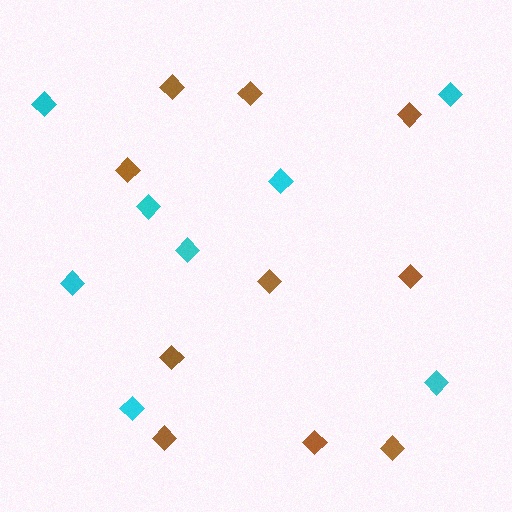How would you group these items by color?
There are 2 groups: one group of cyan diamonds (8) and one group of brown diamonds (10).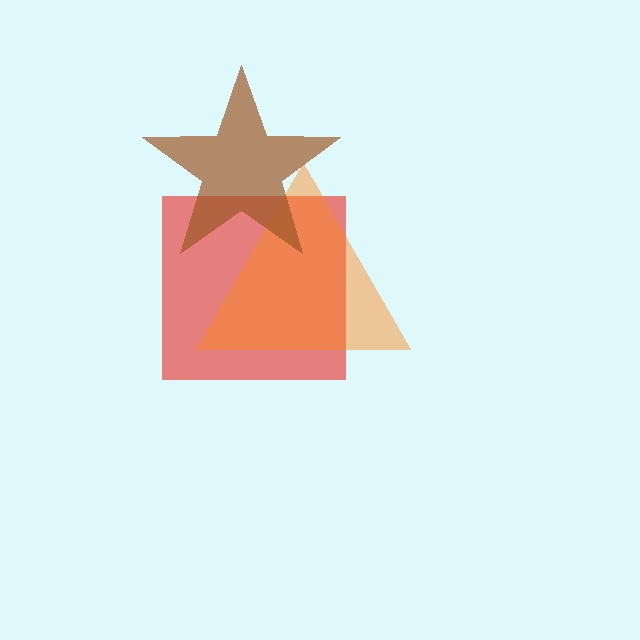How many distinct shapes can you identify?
There are 3 distinct shapes: a red square, an orange triangle, a brown star.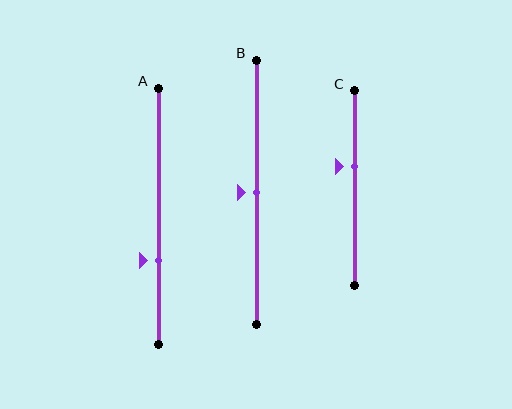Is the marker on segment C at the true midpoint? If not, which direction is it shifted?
No, the marker on segment C is shifted upward by about 11% of the segment length.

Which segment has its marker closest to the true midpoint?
Segment B has its marker closest to the true midpoint.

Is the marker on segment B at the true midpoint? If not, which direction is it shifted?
Yes, the marker on segment B is at the true midpoint.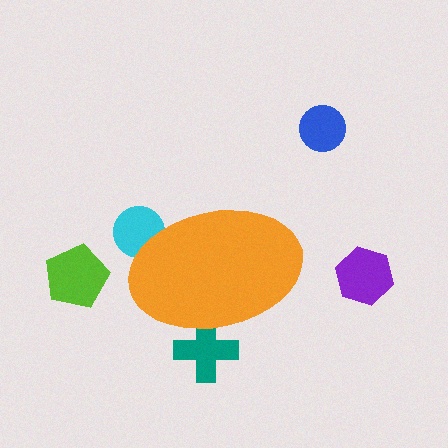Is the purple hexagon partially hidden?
No, the purple hexagon is fully visible.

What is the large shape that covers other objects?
An orange ellipse.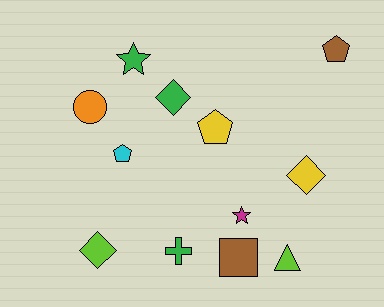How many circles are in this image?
There is 1 circle.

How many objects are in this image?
There are 12 objects.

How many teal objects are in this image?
There are no teal objects.